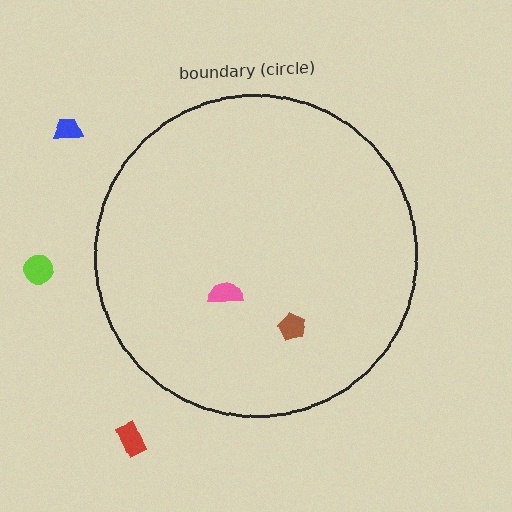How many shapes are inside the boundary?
2 inside, 3 outside.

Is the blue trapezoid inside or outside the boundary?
Outside.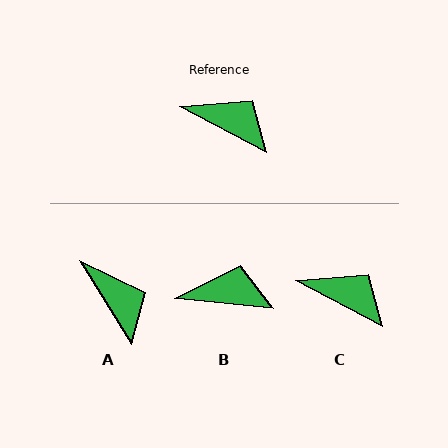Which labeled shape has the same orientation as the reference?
C.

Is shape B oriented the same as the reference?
No, it is off by about 22 degrees.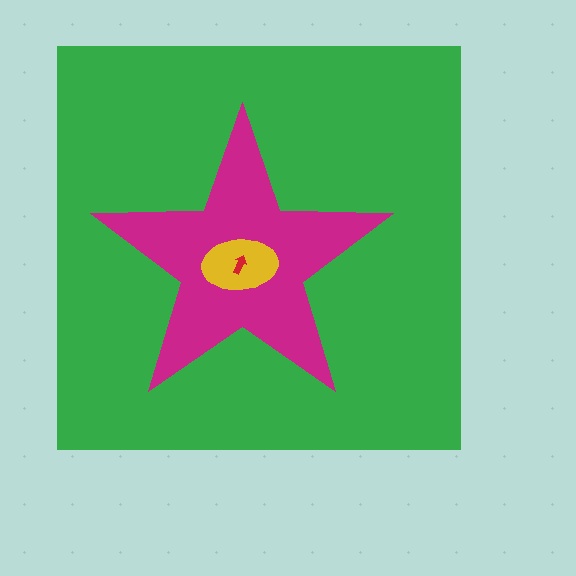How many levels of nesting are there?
4.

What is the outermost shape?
The green square.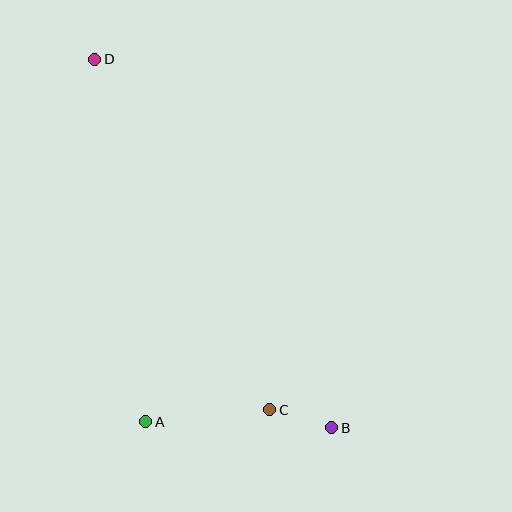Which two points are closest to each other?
Points B and C are closest to each other.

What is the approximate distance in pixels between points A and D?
The distance between A and D is approximately 366 pixels.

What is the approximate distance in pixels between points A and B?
The distance between A and B is approximately 186 pixels.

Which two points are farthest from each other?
Points B and D are farthest from each other.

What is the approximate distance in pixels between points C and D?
The distance between C and D is approximately 392 pixels.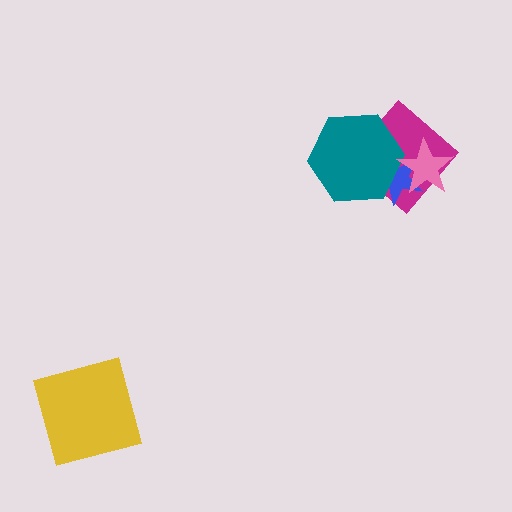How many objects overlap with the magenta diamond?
3 objects overlap with the magenta diamond.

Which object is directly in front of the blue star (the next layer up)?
The teal hexagon is directly in front of the blue star.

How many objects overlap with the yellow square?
0 objects overlap with the yellow square.